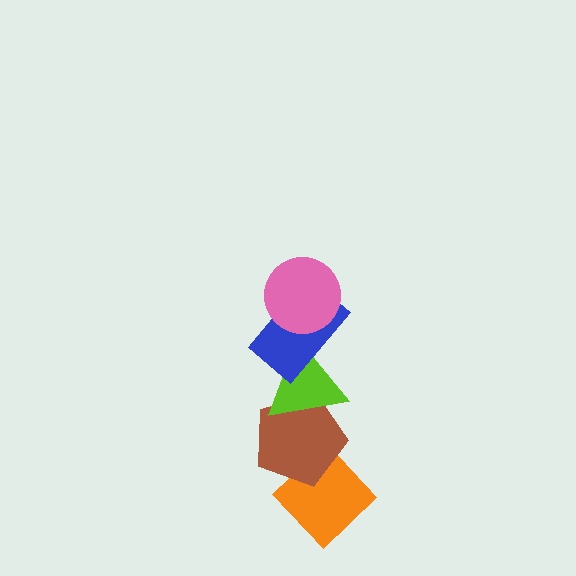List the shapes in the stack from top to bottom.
From top to bottom: the pink circle, the blue rectangle, the lime triangle, the brown pentagon, the orange diamond.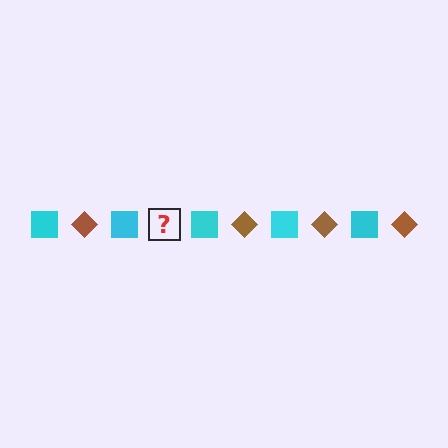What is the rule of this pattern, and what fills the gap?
The rule is that the pattern alternates between cyan square and brown diamond. The gap should be filled with a brown diamond.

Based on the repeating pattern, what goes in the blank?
The blank should be a brown diamond.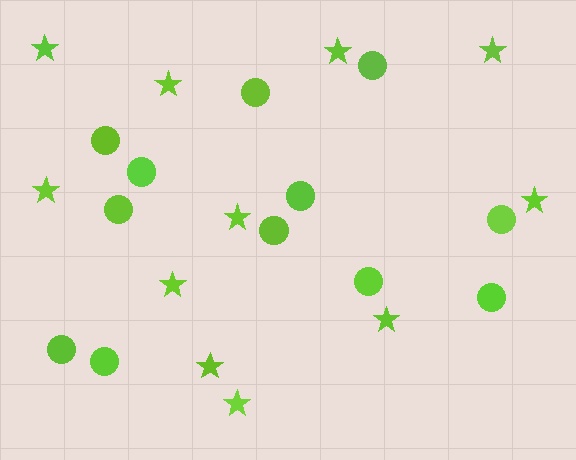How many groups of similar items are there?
There are 2 groups: one group of stars (11) and one group of circles (12).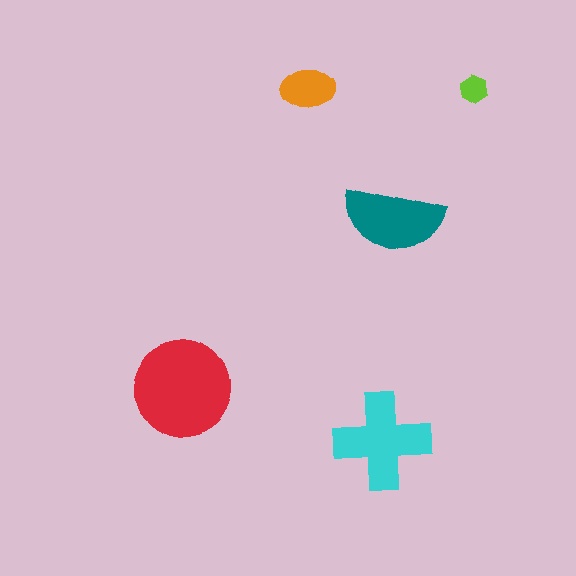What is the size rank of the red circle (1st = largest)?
1st.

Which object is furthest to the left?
The red circle is leftmost.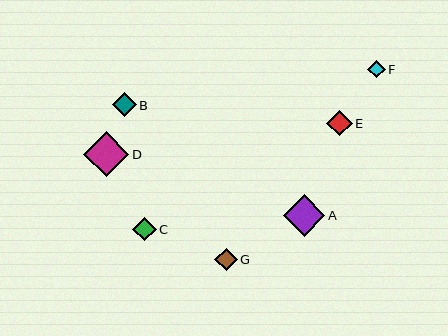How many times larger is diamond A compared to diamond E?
Diamond A is approximately 1.6 times the size of diamond E.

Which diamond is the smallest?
Diamond F is the smallest with a size of approximately 17 pixels.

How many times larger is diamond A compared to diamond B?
Diamond A is approximately 1.7 times the size of diamond B.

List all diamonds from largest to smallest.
From largest to smallest: D, A, E, B, C, G, F.